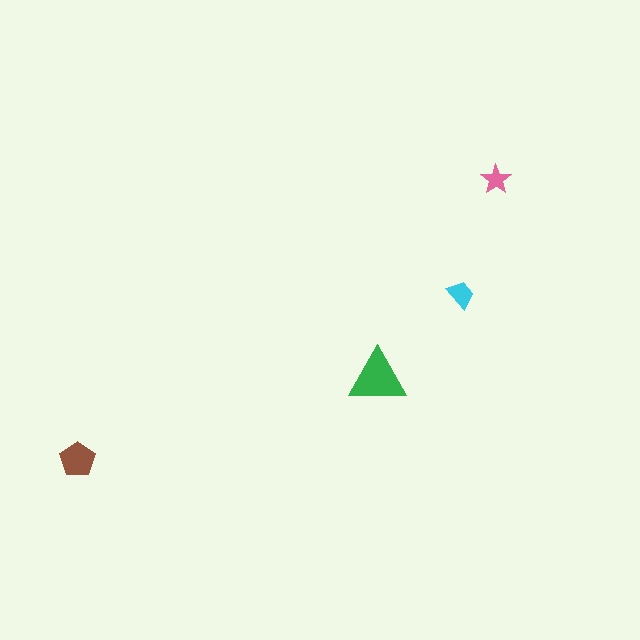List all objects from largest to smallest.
The green triangle, the brown pentagon, the cyan trapezoid, the pink star.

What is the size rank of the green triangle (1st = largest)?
1st.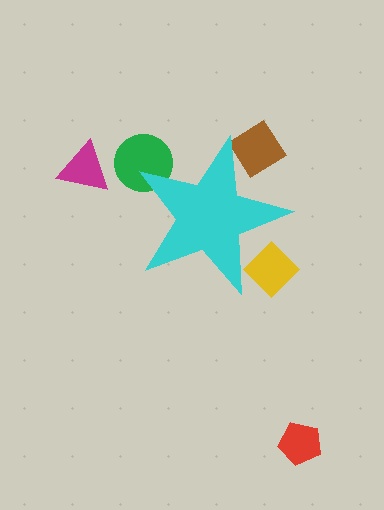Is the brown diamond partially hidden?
Yes, the brown diamond is partially hidden behind the cyan star.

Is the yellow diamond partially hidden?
Yes, the yellow diamond is partially hidden behind the cyan star.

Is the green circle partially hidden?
Yes, the green circle is partially hidden behind the cyan star.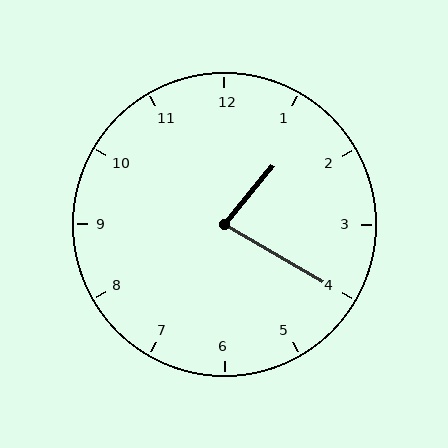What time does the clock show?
1:20.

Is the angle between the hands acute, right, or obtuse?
It is acute.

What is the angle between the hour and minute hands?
Approximately 80 degrees.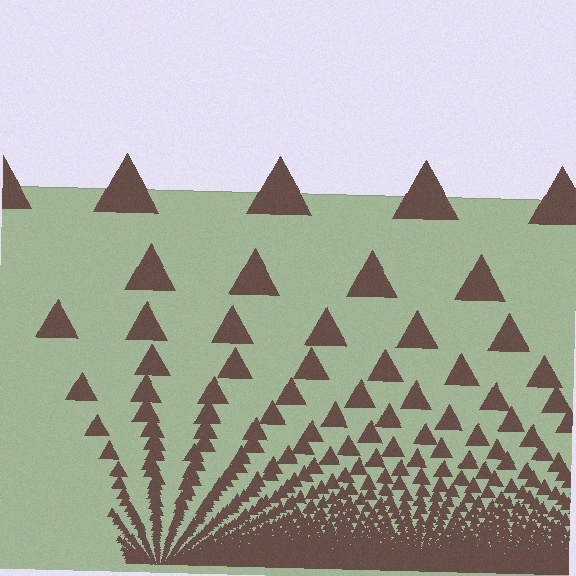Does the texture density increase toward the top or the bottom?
Density increases toward the bottom.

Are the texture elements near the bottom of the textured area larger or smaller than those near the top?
Smaller. The gradient is inverted — elements near the bottom are smaller and denser.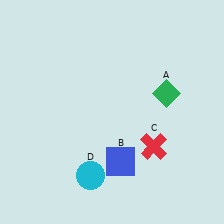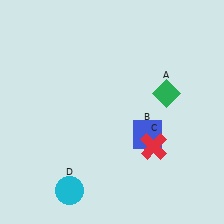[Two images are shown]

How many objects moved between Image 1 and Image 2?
2 objects moved between the two images.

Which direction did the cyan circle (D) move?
The cyan circle (D) moved left.